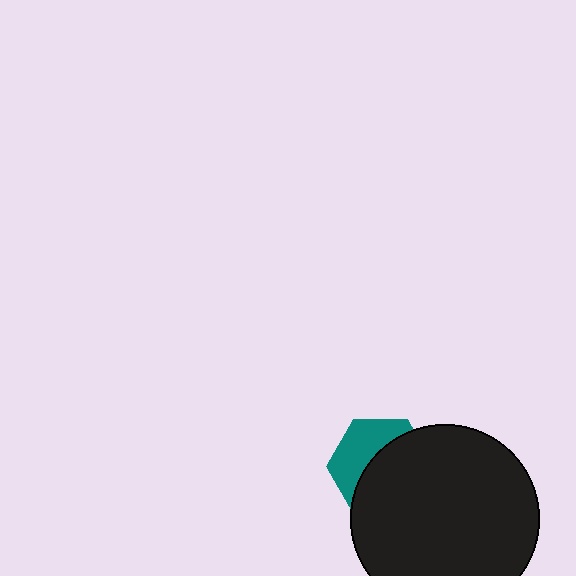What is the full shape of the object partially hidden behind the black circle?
The partially hidden object is a teal hexagon.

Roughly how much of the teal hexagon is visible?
A small part of it is visible (roughly 41%).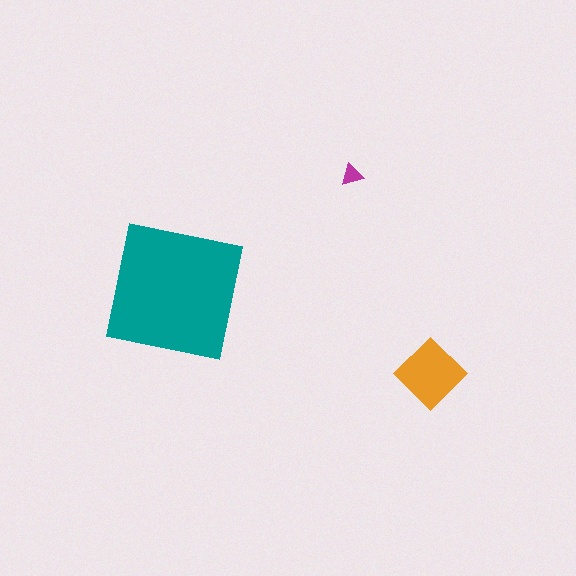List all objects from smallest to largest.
The magenta triangle, the orange diamond, the teal square.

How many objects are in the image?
There are 3 objects in the image.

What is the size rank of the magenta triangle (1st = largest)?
3rd.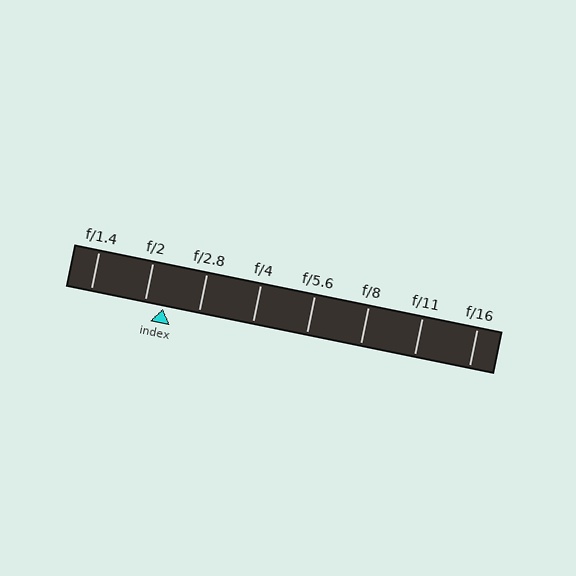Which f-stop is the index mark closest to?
The index mark is closest to f/2.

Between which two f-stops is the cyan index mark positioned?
The index mark is between f/2 and f/2.8.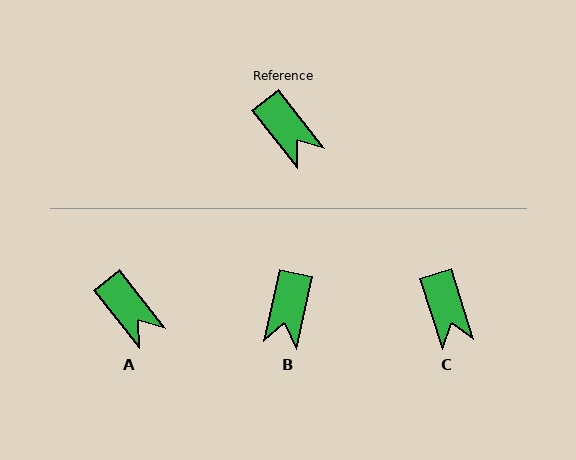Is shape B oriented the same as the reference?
No, it is off by about 51 degrees.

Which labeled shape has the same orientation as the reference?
A.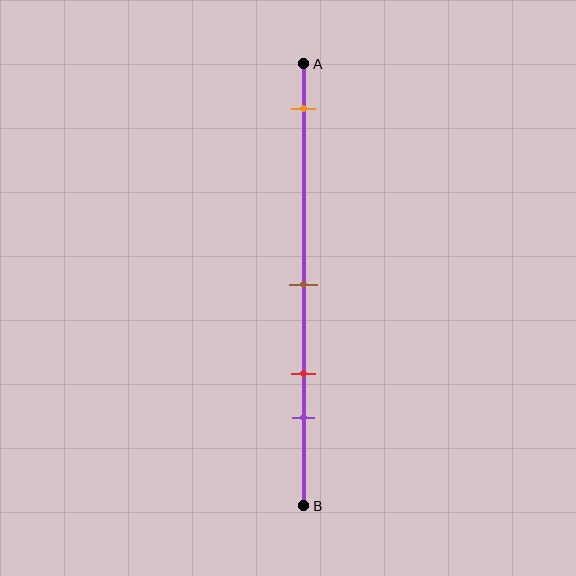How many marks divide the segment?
There are 4 marks dividing the segment.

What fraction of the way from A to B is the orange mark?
The orange mark is approximately 10% (0.1) of the way from A to B.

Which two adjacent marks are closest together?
The red and purple marks are the closest adjacent pair.